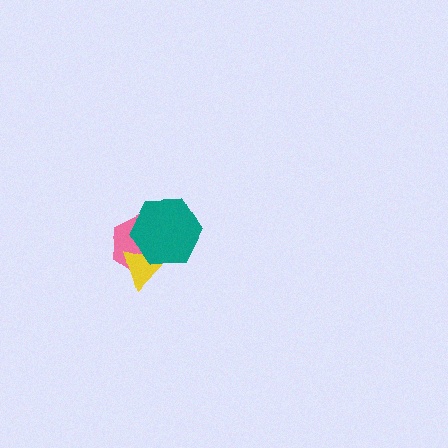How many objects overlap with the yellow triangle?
2 objects overlap with the yellow triangle.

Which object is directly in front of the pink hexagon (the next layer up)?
The yellow triangle is directly in front of the pink hexagon.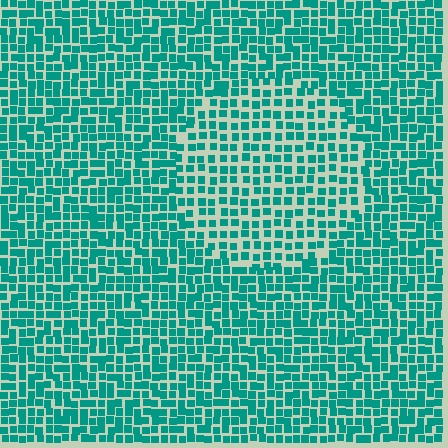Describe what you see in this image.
The image contains small teal elements arranged at two different densities. A circle-shaped region is visible where the elements are less densely packed than the surrounding area.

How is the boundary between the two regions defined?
The boundary is defined by a change in element density (approximately 1.5x ratio). All elements are the same color, size, and shape.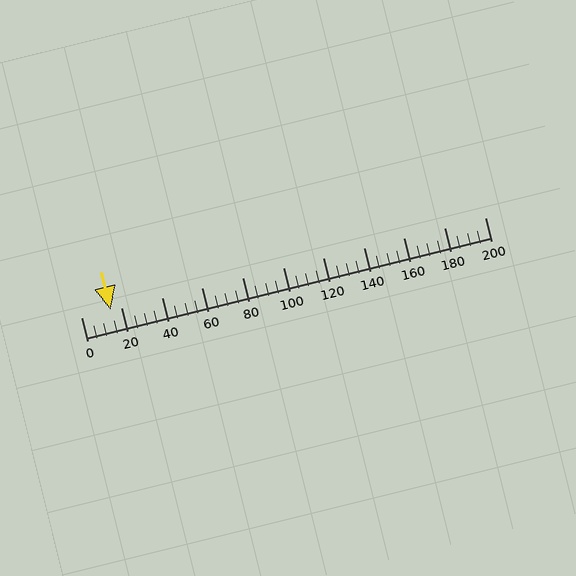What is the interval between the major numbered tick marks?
The major tick marks are spaced 20 units apart.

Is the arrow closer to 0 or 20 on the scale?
The arrow is closer to 20.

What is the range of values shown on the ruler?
The ruler shows values from 0 to 200.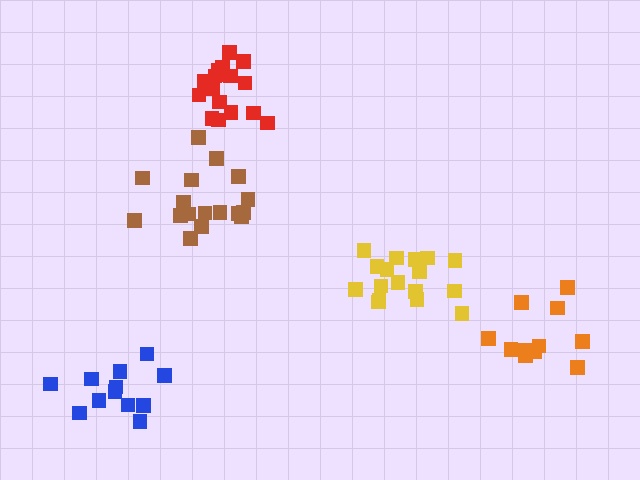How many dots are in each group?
Group 1: 17 dots, Group 2: 17 dots, Group 3: 17 dots, Group 4: 12 dots, Group 5: 11 dots (74 total).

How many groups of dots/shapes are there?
There are 5 groups.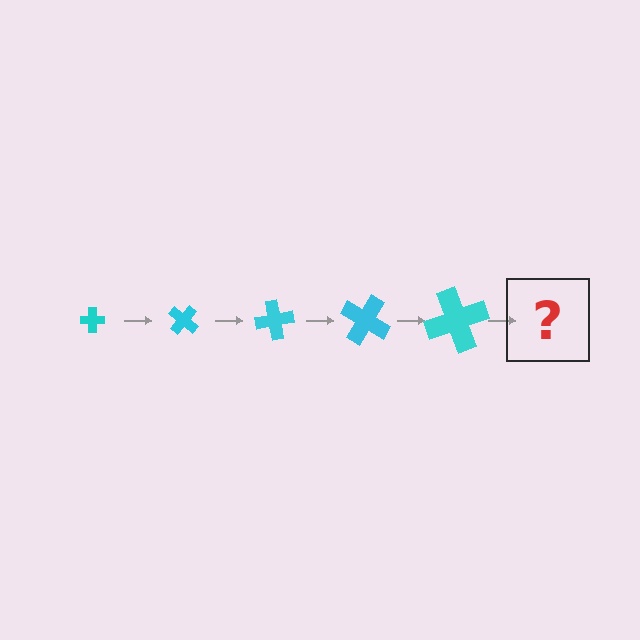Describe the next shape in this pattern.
It should be a cross, larger than the previous one and rotated 200 degrees from the start.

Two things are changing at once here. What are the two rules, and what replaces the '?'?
The two rules are that the cross grows larger each step and it rotates 40 degrees each step. The '?' should be a cross, larger than the previous one and rotated 200 degrees from the start.